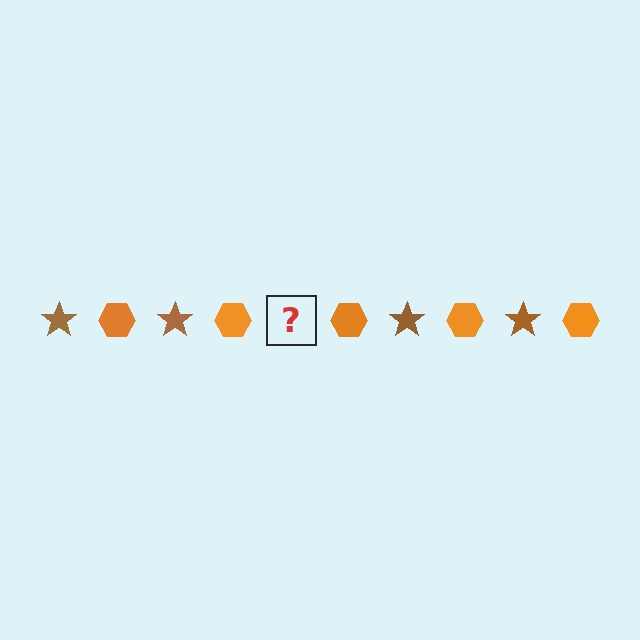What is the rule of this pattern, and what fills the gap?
The rule is that the pattern alternates between brown star and orange hexagon. The gap should be filled with a brown star.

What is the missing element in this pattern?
The missing element is a brown star.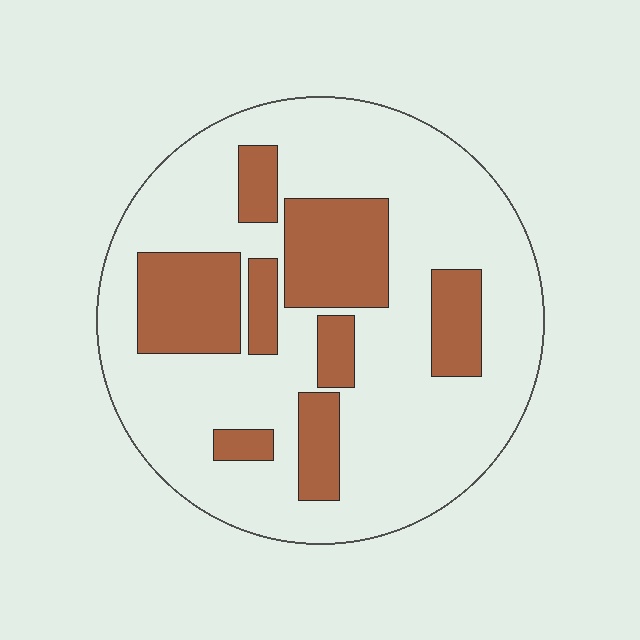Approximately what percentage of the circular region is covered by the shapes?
Approximately 25%.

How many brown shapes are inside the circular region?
8.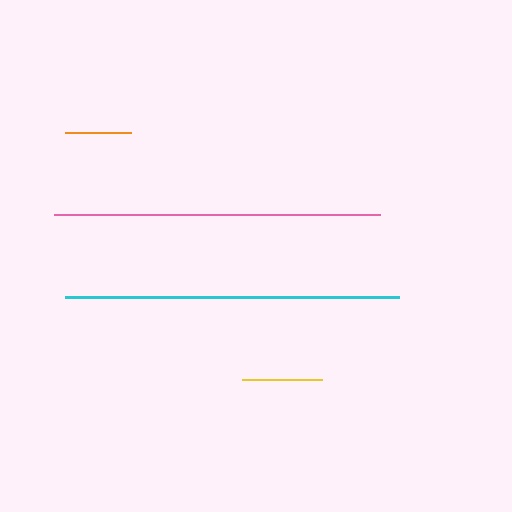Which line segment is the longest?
The cyan line is the longest at approximately 334 pixels.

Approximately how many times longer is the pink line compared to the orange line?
The pink line is approximately 5.0 times the length of the orange line.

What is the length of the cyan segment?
The cyan segment is approximately 334 pixels long.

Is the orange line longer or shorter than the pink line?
The pink line is longer than the orange line.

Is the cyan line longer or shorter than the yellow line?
The cyan line is longer than the yellow line.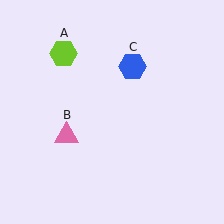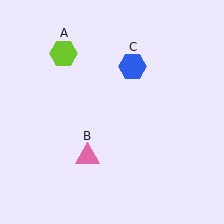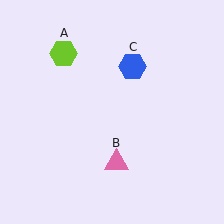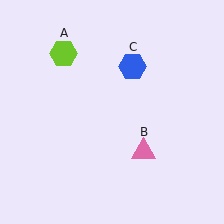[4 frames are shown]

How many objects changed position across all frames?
1 object changed position: pink triangle (object B).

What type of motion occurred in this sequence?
The pink triangle (object B) rotated counterclockwise around the center of the scene.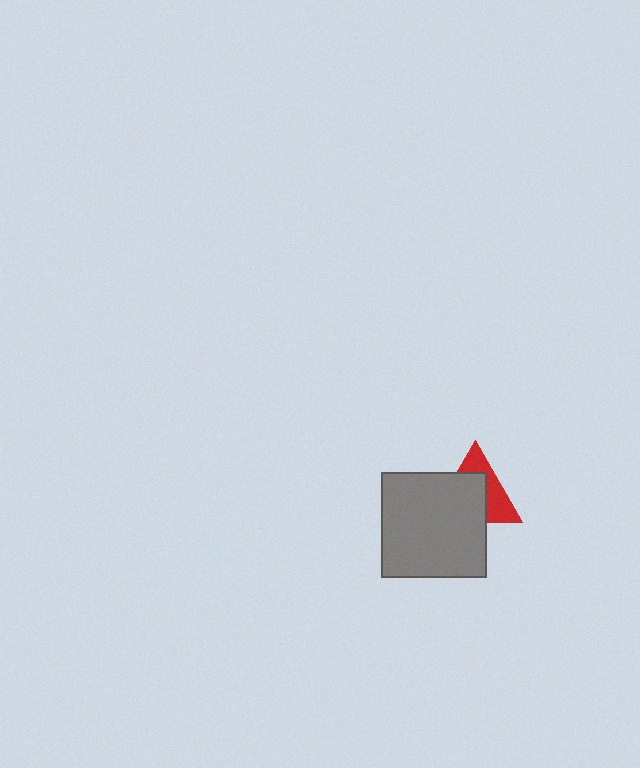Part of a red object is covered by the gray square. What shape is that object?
It is a triangle.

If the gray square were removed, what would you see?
You would see the complete red triangle.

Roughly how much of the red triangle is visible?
A small part of it is visible (roughly 41%).